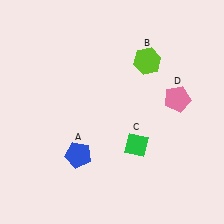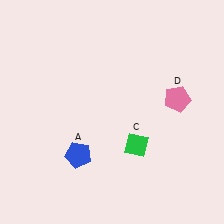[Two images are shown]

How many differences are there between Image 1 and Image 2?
There is 1 difference between the two images.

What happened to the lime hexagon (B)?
The lime hexagon (B) was removed in Image 2. It was in the top-right area of Image 1.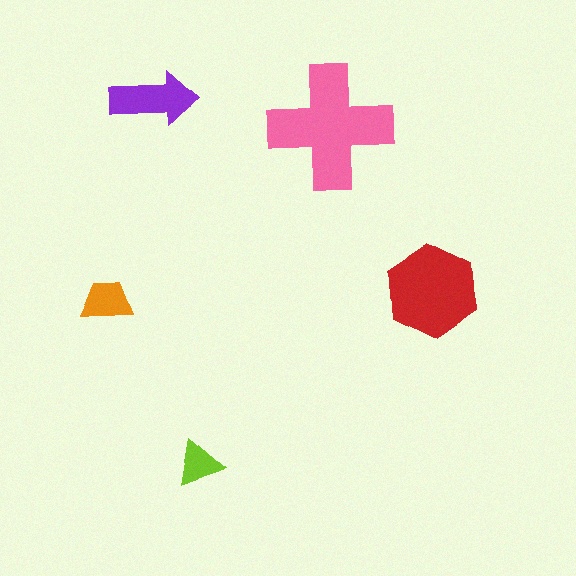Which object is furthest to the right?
The red hexagon is rightmost.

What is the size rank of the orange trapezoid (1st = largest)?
4th.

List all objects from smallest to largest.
The lime triangle, the orange trapezoid, the purple arrow, the red hexagon, the pink cross.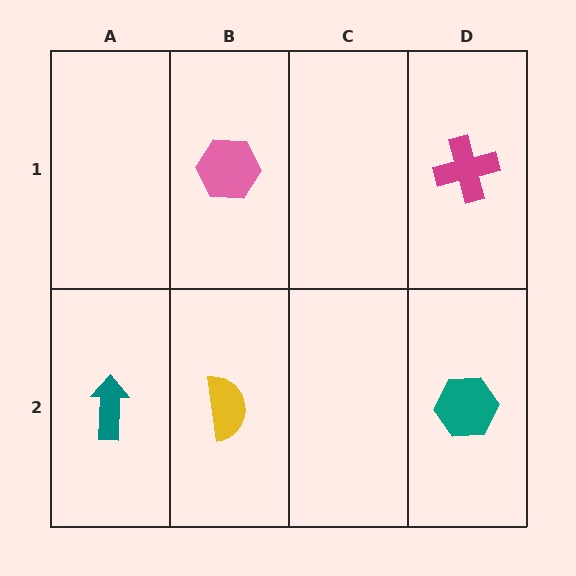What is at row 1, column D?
A magenta cross.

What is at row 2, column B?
A yellow semicircle.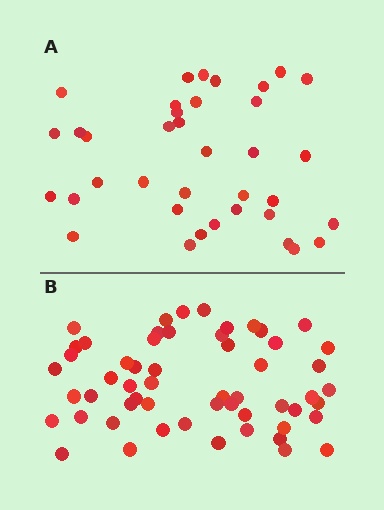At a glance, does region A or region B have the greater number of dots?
Region B (the bottom region) has more dots.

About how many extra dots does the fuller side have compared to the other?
Region B has approximately 20 more dots than region A.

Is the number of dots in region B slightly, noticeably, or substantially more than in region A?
Region B has substantially more. The ratio is roughly 1.5 to 1.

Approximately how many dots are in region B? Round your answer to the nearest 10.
About 60 dots. (The exact count is 56, which rounds to 60.)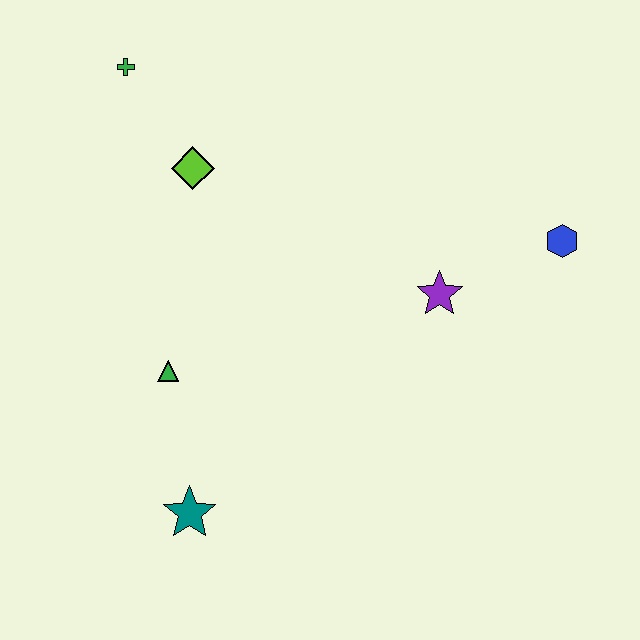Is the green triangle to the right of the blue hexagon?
No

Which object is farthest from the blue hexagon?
The green cross is farthest from the blue hexagon.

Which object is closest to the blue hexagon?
The purple star is closest to the blue hexagon.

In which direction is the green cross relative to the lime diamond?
The green cross is above the lime diamond.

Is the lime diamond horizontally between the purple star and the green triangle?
Yes